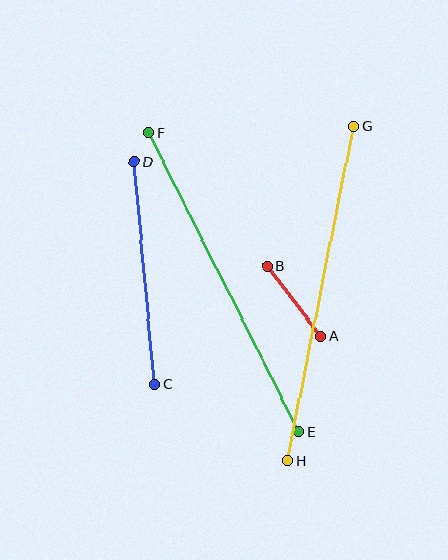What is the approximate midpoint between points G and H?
The midpoint is at approximately (321, 293) pixels.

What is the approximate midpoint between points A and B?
The midpoint is at approximately (294, 301) pixels.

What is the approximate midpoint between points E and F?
The midpoint is at approximately (224, 282) pixels.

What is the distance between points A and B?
The distance is approximately 89 pixels.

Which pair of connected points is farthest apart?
Points G and H are farthest apart.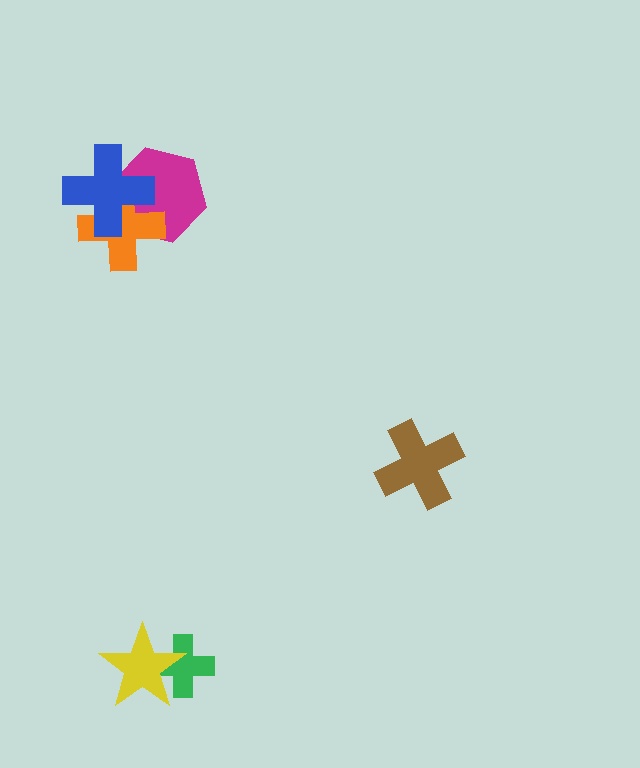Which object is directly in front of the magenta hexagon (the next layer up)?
The orange cross is directly in front of the magenta hexagon.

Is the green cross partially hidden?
Yes, it is partially covered by another shape.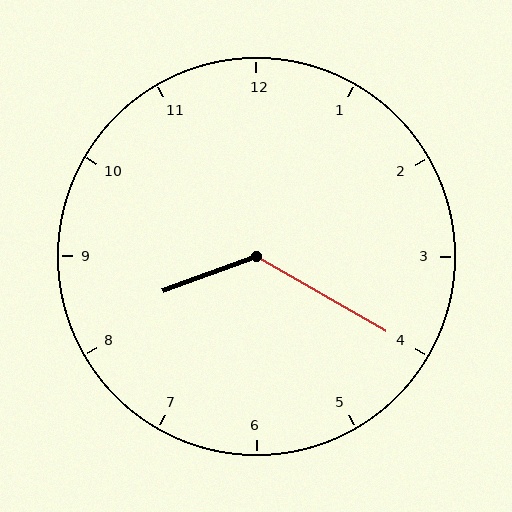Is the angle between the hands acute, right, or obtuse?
It is obtuse.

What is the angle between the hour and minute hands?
Approximately 130 degrees.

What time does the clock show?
8:20.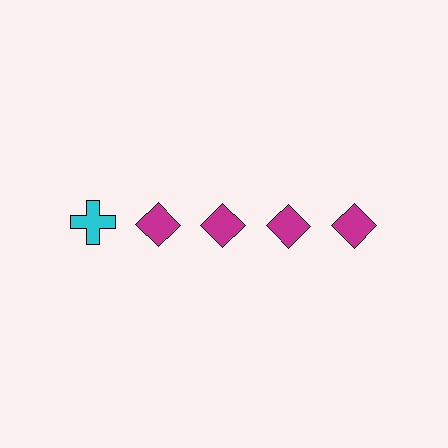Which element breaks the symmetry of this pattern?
The cyan cross in the top row, leftmost column breaks the symmetry. All other shapes are magenta diamonds.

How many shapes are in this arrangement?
There are 5 shapes arranged in a grid pattern.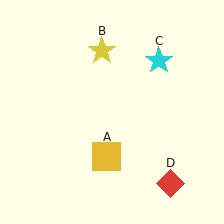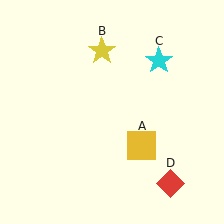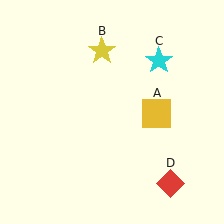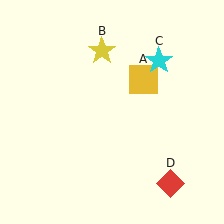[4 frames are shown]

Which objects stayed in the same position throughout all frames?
Yellow star (object B) and cyan star (object C) and red diamond (object D) remained stationary.